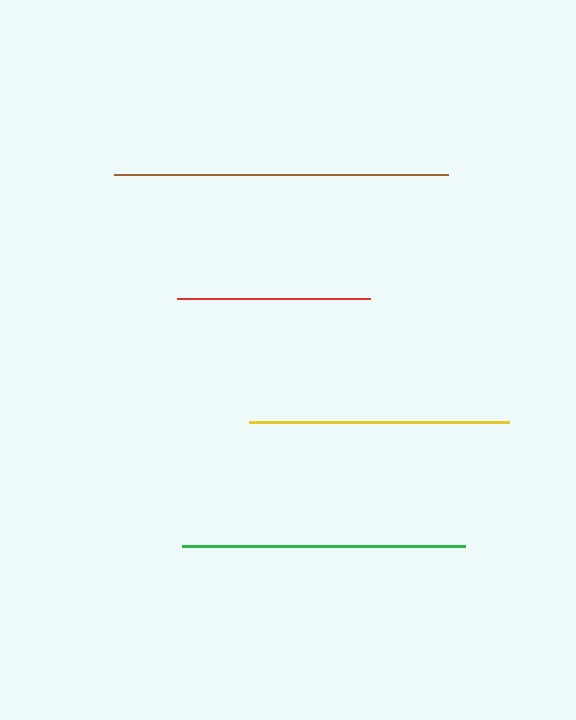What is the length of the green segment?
The green segment is approximately 283 pixels long.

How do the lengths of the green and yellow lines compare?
The green and yellow lines are approximately the same length.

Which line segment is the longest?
The brown line is the longest at approximately 335 pixels.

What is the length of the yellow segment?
The yellow segment is approximately 260 pixels long.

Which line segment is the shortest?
The red line is the shortest at approximately 192 pixels.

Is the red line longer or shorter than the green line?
The green line is longer than the red line.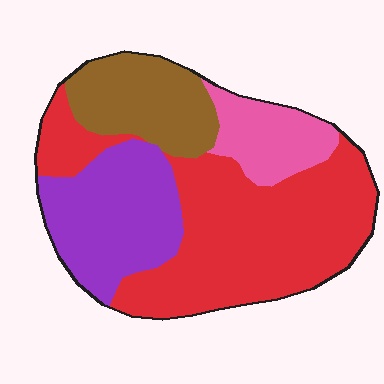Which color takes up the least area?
Pink, at roughly 10%.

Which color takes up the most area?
Red, at roughly 50%.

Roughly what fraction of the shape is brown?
Brown takes up about one sixth (1/6) of the shape.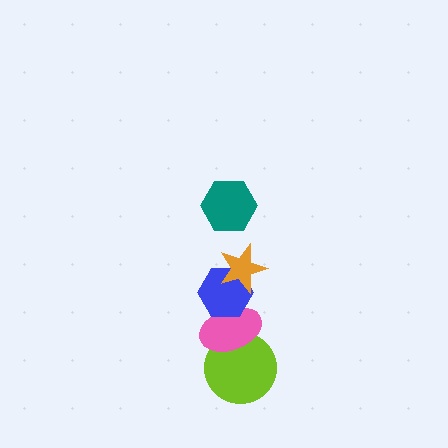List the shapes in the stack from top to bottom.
From top to bottom: the teal hexagon, the orange star, the blue hexagon, the pink ellipse, the lime circle.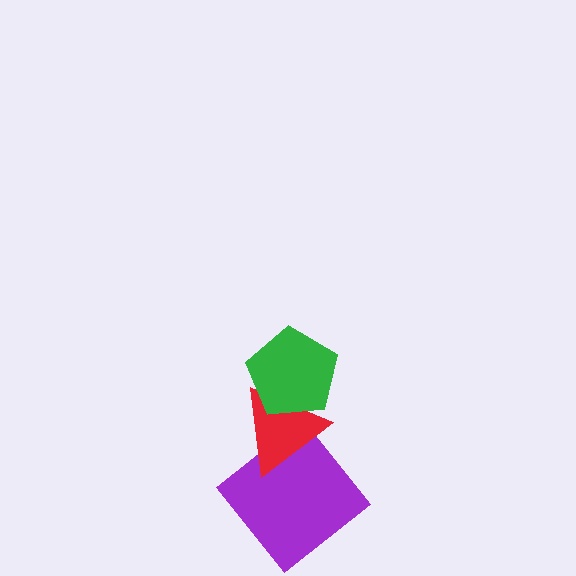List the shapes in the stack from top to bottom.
From top to bottom: the green pentagon, the red triangle, the purple diamond.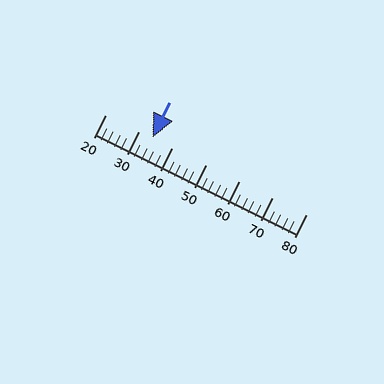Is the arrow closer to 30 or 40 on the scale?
The arrow is closer to 30.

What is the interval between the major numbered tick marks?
The major tick marks are spaced 10 units apart.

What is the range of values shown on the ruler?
The ruler shows values from 20 to 80.